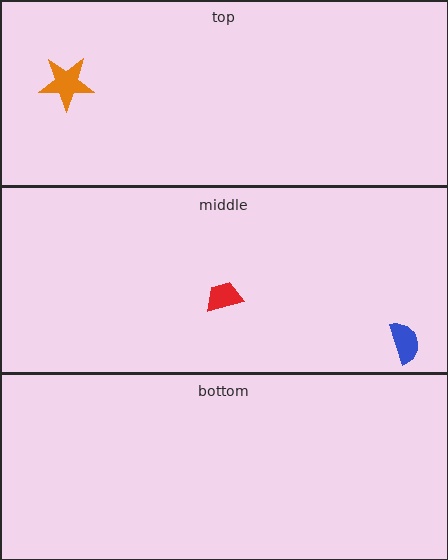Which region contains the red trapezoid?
The middle region.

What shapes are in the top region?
The orange star.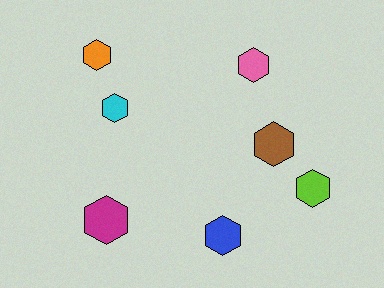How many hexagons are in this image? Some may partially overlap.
There are 7 hexagons.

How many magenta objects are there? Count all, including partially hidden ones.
There is 1 magenta object.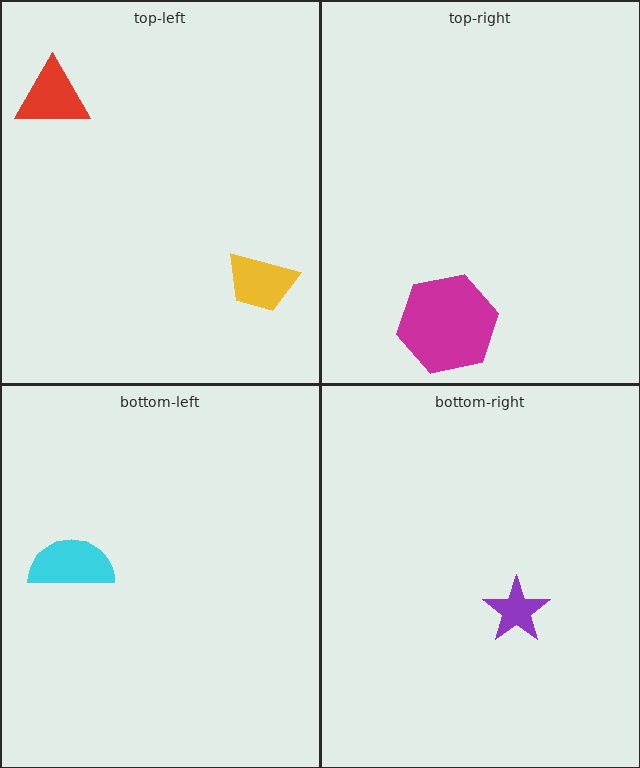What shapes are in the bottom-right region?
The purple star.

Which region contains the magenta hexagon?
The top-right region.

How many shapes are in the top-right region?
1.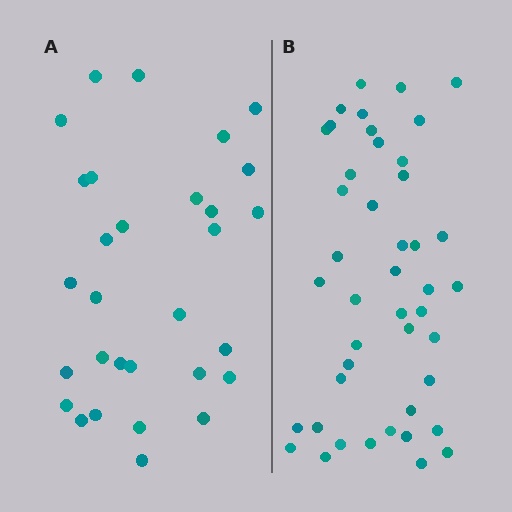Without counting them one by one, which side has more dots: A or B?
Region B (the right region) has more dots.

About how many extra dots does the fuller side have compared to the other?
Region B has approximately 15 more dots than region A.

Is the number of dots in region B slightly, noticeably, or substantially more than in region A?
Region B has substantially more. The ratio is roughly 1.5 to 1.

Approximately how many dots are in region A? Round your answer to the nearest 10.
About 30 dots.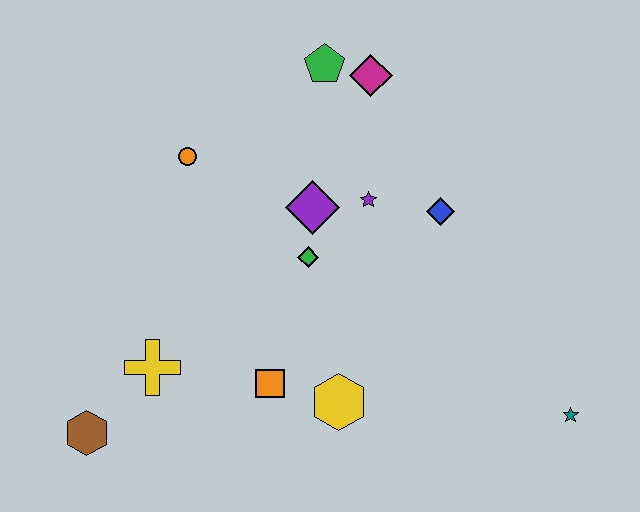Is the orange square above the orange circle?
No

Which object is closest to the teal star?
The yellow hexagon is closest to the teal star.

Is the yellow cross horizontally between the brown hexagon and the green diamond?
Yes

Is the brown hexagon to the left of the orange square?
Yes